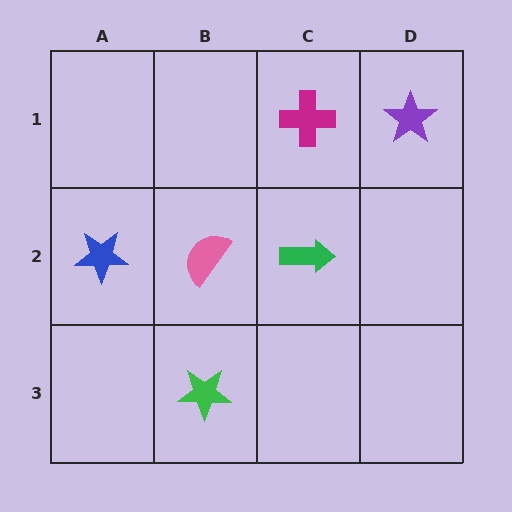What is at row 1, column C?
A magenta cross.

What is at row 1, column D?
A purple star.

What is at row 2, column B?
A pink semicircle.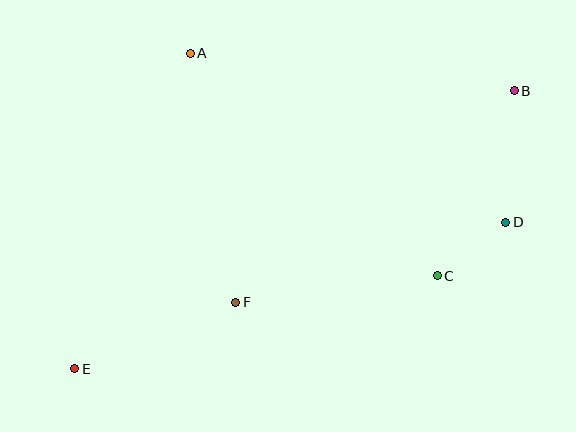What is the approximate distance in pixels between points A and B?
The distance between A and B is approximately 327 pixels.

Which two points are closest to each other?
Points C and D are closest to each other.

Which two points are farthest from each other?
Points B and E are farthest from each other.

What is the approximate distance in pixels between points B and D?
The distance between B and D is approximately 131 pixels.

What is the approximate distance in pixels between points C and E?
The distance between C and E is approximately 374 pixels.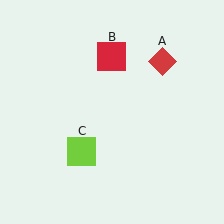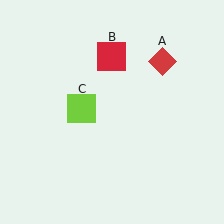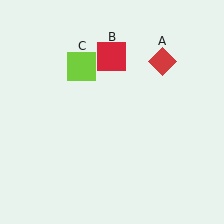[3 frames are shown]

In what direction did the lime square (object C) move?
The lime square (object C) moved up.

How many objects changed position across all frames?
1 object changed position: lime square (object C).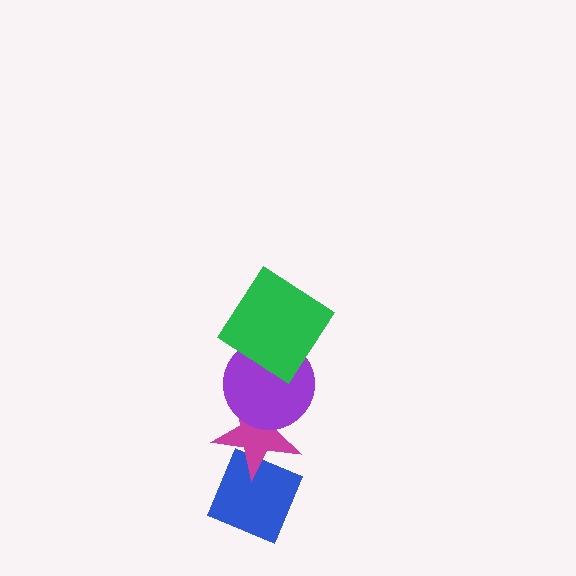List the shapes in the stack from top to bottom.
From top to bottom: the green diamond, the purple circle, the magenta star, the blue diamond.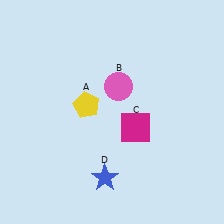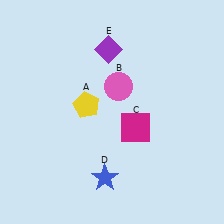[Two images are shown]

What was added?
A purple diamond (E) was added in Image 2.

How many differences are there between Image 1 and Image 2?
There is 1 difference between the two images.